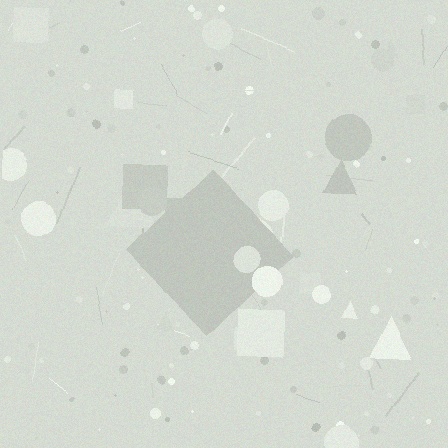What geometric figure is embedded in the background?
A diamond is embedded in the background.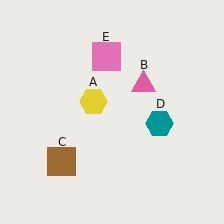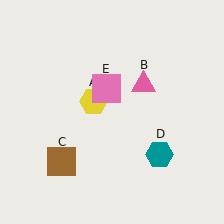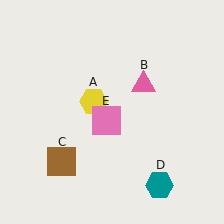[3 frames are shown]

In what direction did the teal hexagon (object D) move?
The teal hexagon (object D) moved down.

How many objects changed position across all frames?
2 objects changed position: teal hexagon (object D), pink square (object E).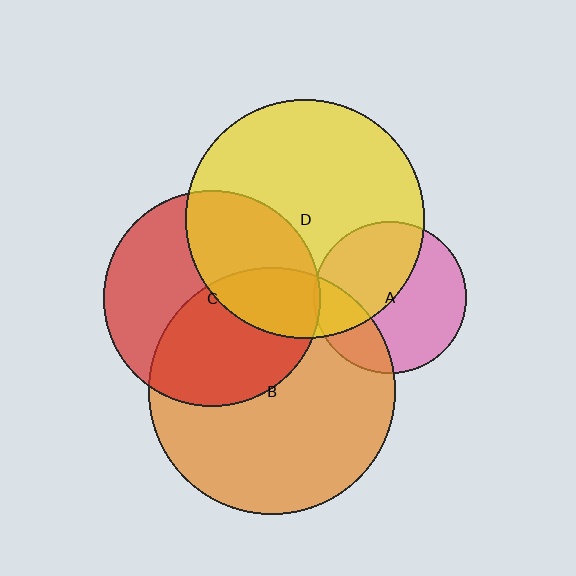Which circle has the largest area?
Circle B (orange).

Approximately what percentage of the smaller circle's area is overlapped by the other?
Approximately 15%.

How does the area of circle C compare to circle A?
Approximately 2.0 times.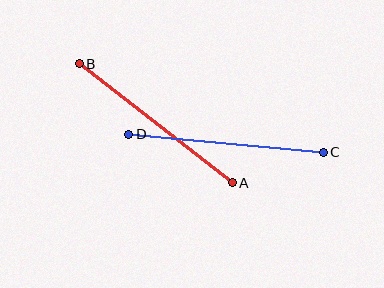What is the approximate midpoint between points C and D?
The midpoint is at approximately (226, 143) pixels.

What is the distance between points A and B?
The distance is approximately 194 pixels.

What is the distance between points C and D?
The distance is approximately 195 pixels.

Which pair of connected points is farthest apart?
Points C and D are farthest apart.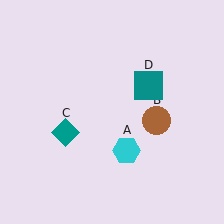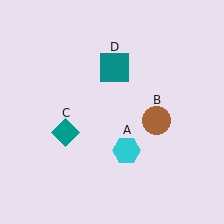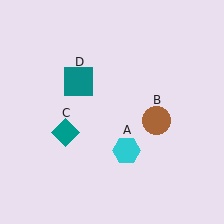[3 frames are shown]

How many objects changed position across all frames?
1 object changed position: teal square (object D).